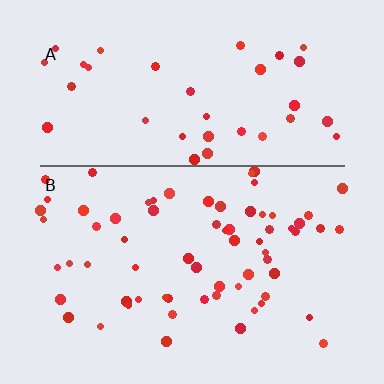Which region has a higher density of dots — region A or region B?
B (the bottom).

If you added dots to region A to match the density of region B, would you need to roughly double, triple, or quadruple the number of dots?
Approximately double.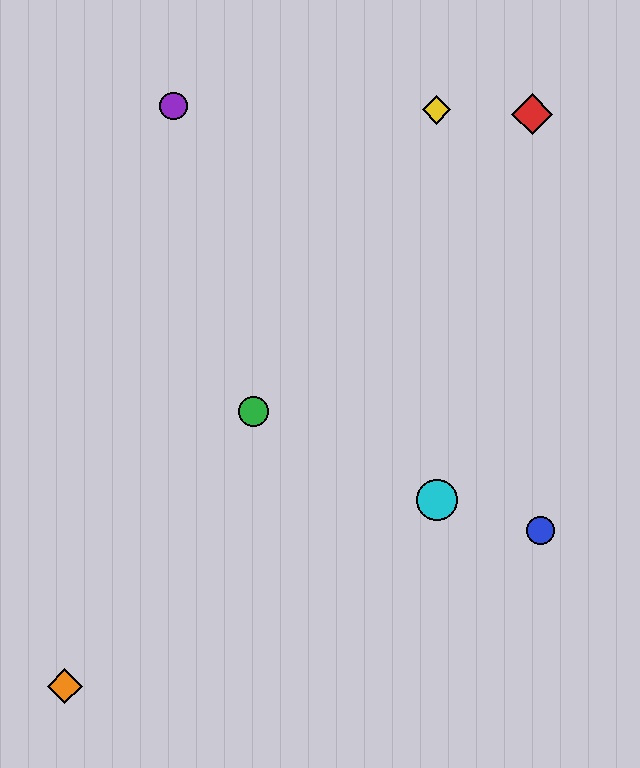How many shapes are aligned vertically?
2 shapes (the yellow diamond, the cyan circle) are aligned vertically.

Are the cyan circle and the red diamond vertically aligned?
No, the cyan circle is at x≈437 and the red diamond is at x≈532.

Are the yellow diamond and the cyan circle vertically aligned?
Yes, both are at x≈437.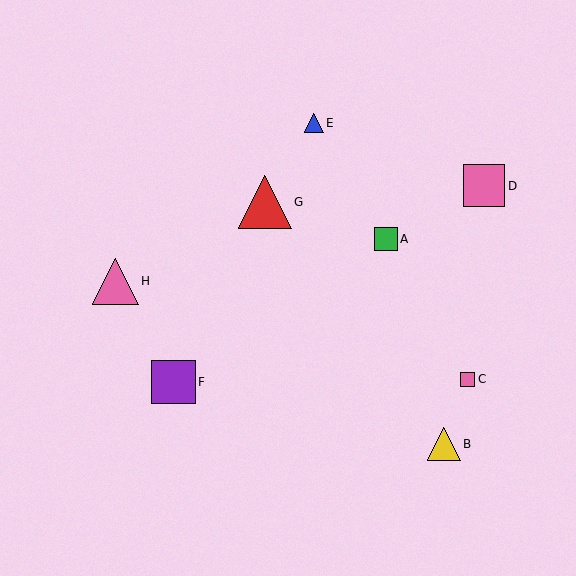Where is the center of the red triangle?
The center of the red triangle is at (265, 202).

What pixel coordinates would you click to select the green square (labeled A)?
Click at (386, 239) to select the green square A.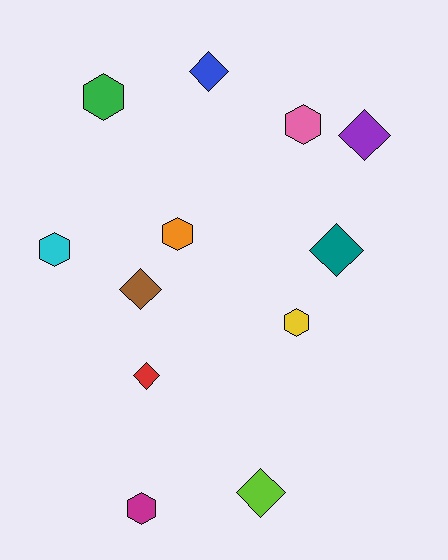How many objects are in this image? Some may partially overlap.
There are 12 objects.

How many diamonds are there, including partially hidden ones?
There are 6 diamonds.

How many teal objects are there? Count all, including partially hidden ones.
There is 1 teal object.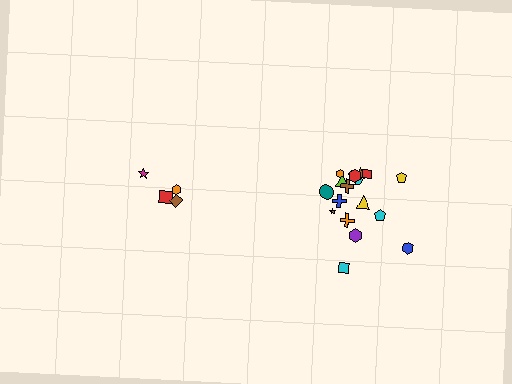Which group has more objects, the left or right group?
The right group.